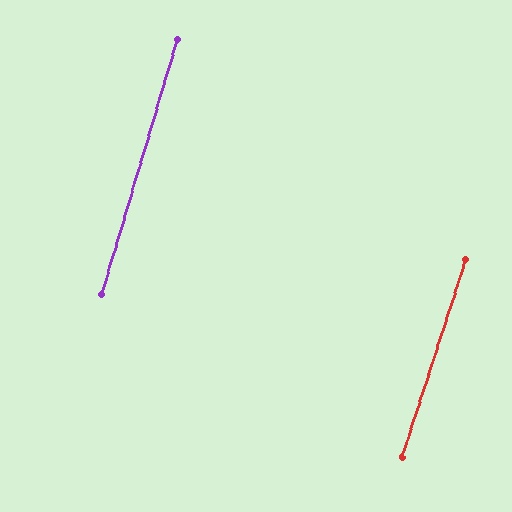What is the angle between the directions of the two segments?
Approximately 1 degree.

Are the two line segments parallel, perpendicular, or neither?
Parallel — their directions differ by only 1.2°.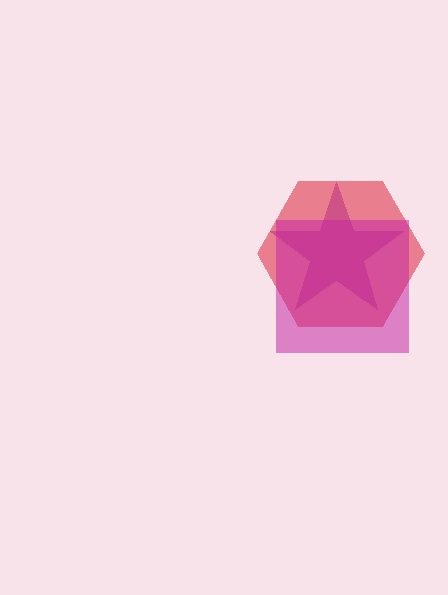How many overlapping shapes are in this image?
There are 3 overlapping shapes in the image.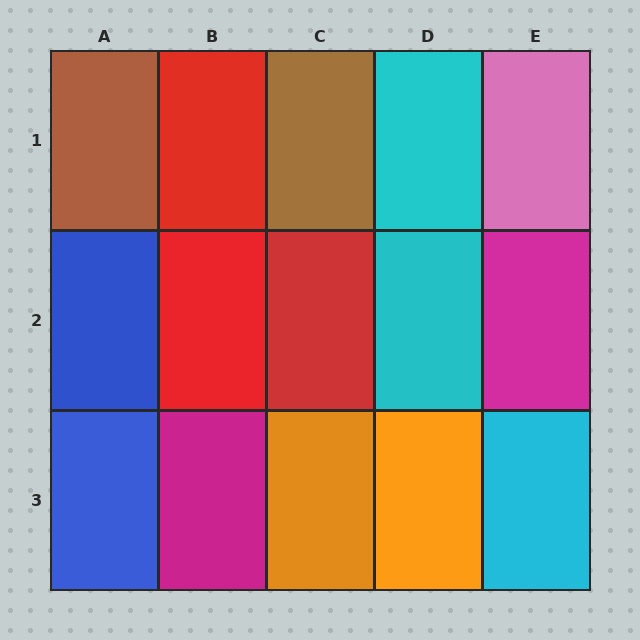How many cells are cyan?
3 cells are cyan.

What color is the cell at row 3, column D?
Orange.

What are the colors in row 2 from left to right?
Blue, red, red, cyan, magenta.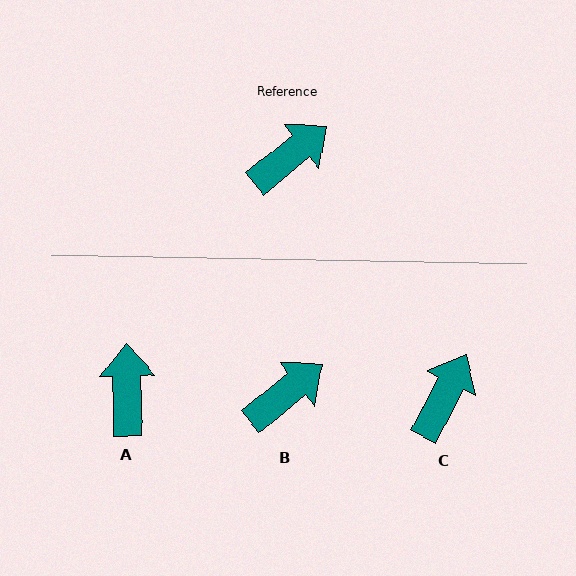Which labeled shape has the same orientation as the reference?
B.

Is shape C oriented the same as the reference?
No, it is off by about 24 degrees.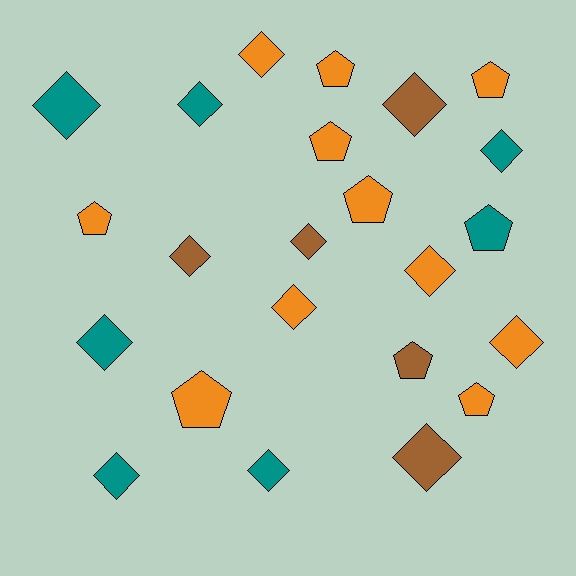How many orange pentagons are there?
There are 7 orange pentagons.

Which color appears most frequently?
Orange, with 11 objects.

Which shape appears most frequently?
Diamond, with 14 objects.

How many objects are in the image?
There are 23 objects.